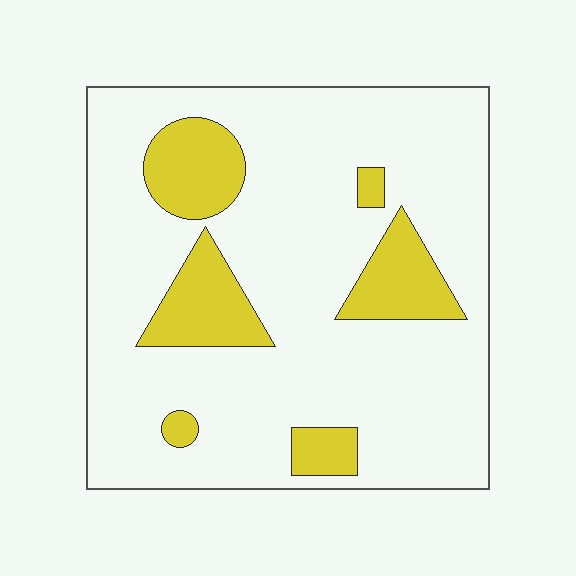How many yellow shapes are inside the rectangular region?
6.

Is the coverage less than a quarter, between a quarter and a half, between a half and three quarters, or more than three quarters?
Less than a quarter.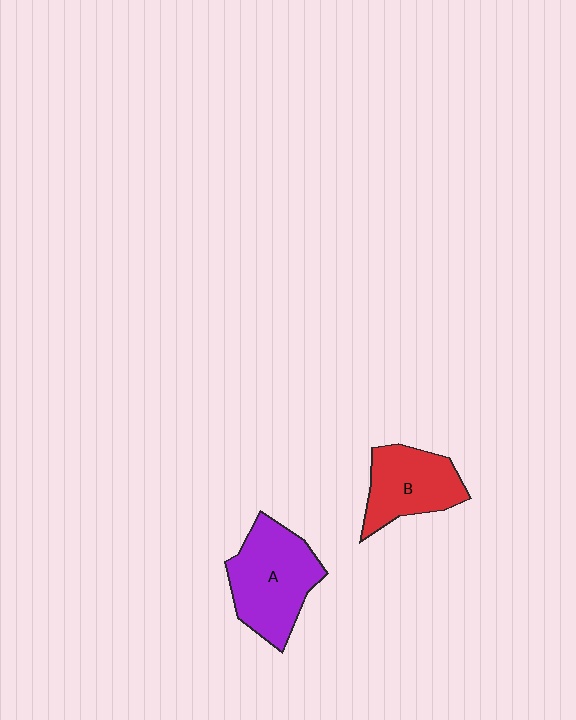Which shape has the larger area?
Shape A (purple).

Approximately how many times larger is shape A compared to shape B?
Approximately 1.3 times.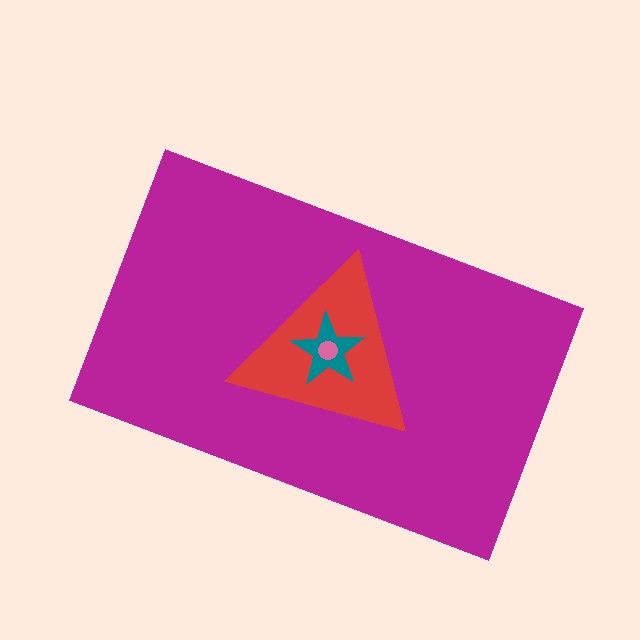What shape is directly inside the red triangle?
The teal star.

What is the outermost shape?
The magenta rectangle.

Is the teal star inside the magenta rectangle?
Yes.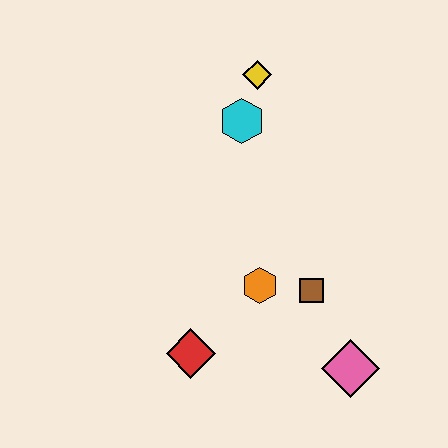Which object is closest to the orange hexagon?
The brown square is closest to the orange hexagon.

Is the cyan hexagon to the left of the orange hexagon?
Yes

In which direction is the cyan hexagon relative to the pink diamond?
The cyan hexagon is above the pink diamond.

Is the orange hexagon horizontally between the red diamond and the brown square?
Yes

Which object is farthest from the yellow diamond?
The pink diamond is farthest from the yellow diamond.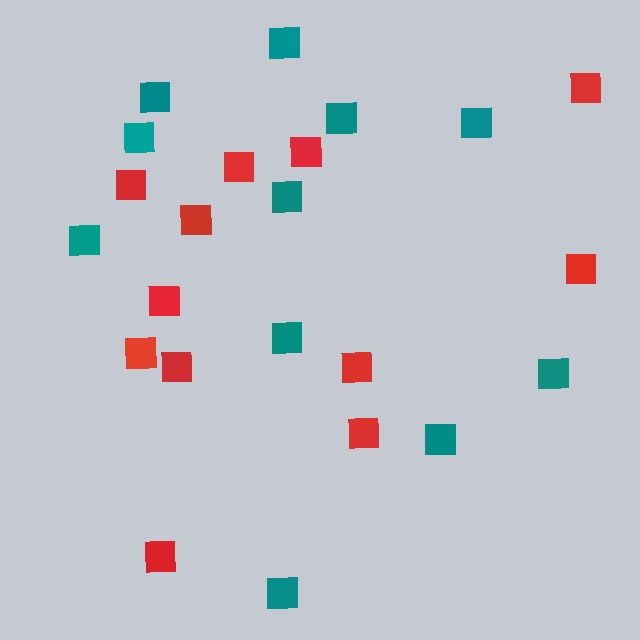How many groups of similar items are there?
There are 2 groups: one group of red squares (12) and one group of teal squares (11).